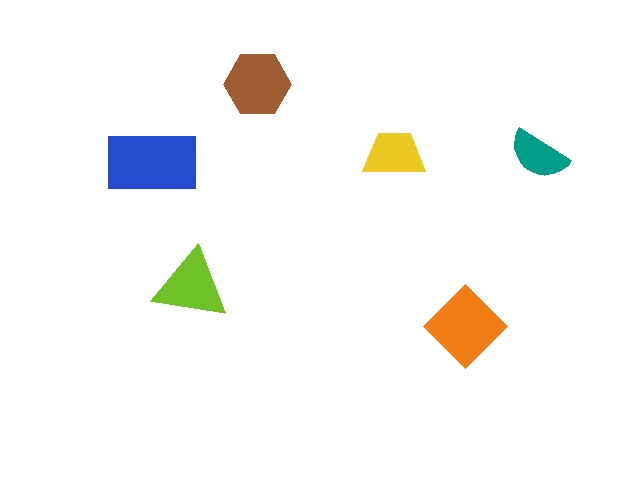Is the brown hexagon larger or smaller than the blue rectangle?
Smaller.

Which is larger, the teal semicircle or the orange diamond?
The orange diamond.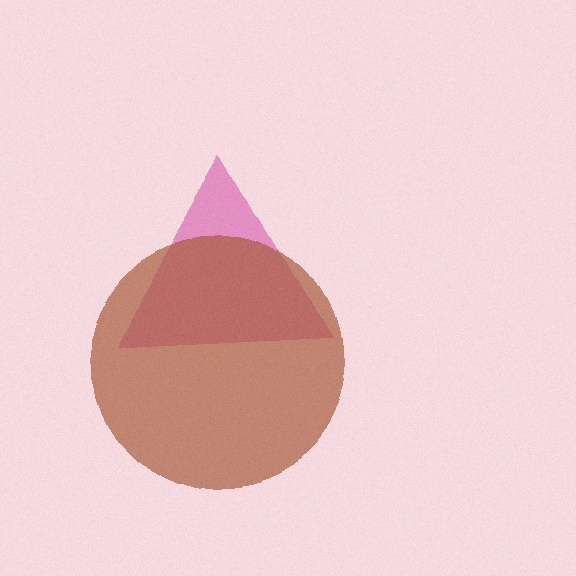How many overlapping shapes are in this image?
There are 2 overlapping shapes in the image.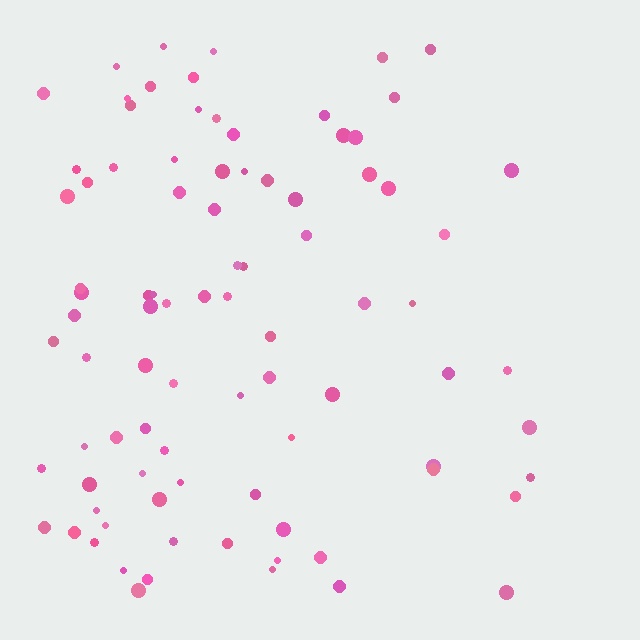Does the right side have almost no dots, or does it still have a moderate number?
Still a moderate number, just noticeably fewer than the left.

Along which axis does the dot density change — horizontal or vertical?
Horizontal.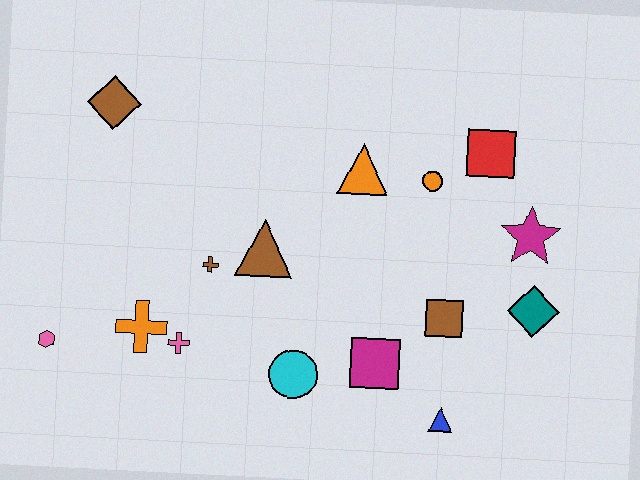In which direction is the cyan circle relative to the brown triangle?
The cyan circle is below the brown triangle.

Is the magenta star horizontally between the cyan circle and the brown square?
No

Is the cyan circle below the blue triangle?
No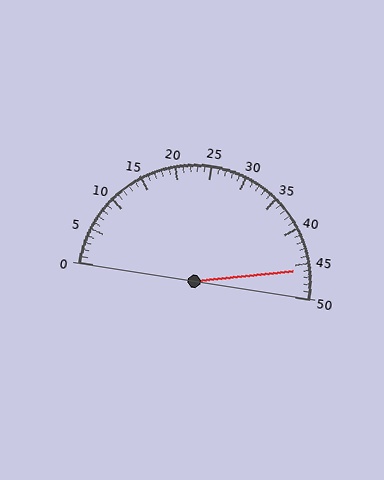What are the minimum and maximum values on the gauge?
The gauge ranges from 0 to 50.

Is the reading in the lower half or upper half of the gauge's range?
The reading is in the upper half of the range (0 to 50).